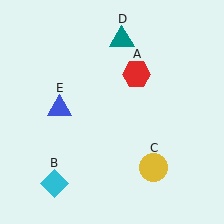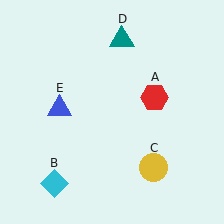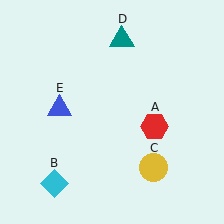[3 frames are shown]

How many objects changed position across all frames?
1 object changed position: red hexagon (object A).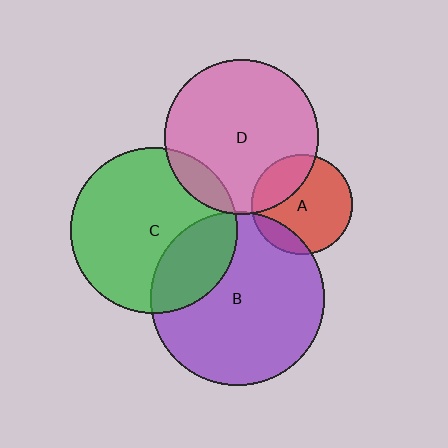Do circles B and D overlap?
Yes.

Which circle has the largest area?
Circle B (purple).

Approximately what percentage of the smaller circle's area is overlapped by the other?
Approximately 5%.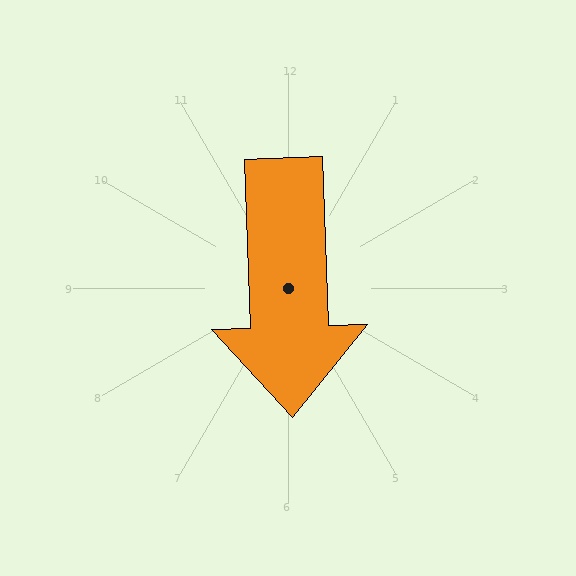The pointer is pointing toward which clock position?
Roughly 6 o'clock.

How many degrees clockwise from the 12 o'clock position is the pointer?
Approximately 178 degrees.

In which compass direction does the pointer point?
South.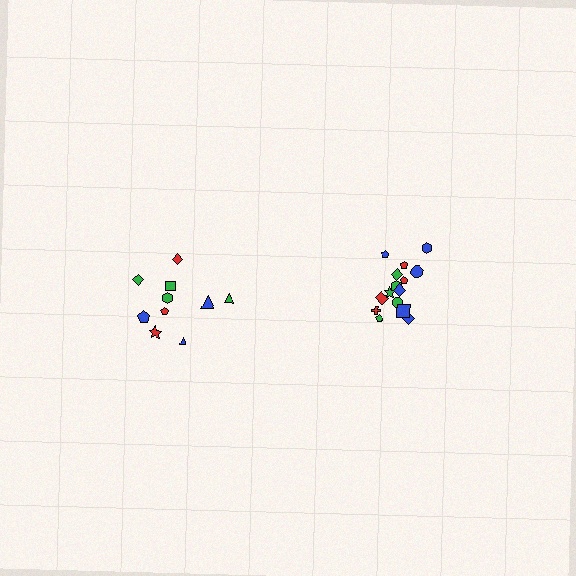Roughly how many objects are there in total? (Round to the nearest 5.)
Roughly 25 objects in total.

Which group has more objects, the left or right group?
The right group.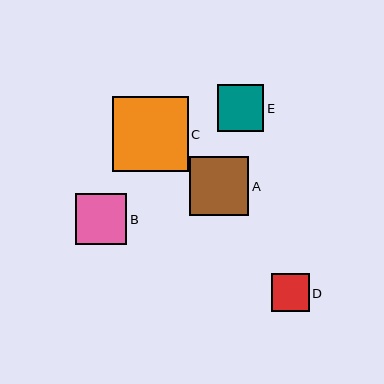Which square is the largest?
Square C is the largest with a size of approximately 75 pixels.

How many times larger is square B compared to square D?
Square B is approximately 1.3 times the size of square D.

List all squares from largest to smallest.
From largest to smallest: C, A, B, E, D.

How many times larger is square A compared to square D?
Square A is approximately 1.6 times the size of square D.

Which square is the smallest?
Square D is the smallest with a size of approximately 38 pixels.